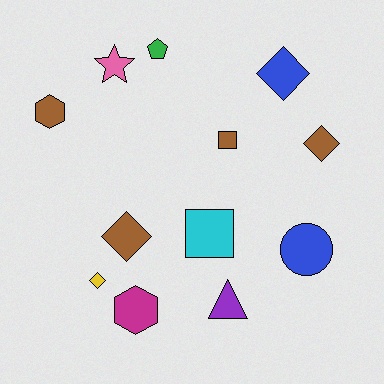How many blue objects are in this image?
There are 2 blue objects.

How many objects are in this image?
There are 12 objects.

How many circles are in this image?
There is 1 circle.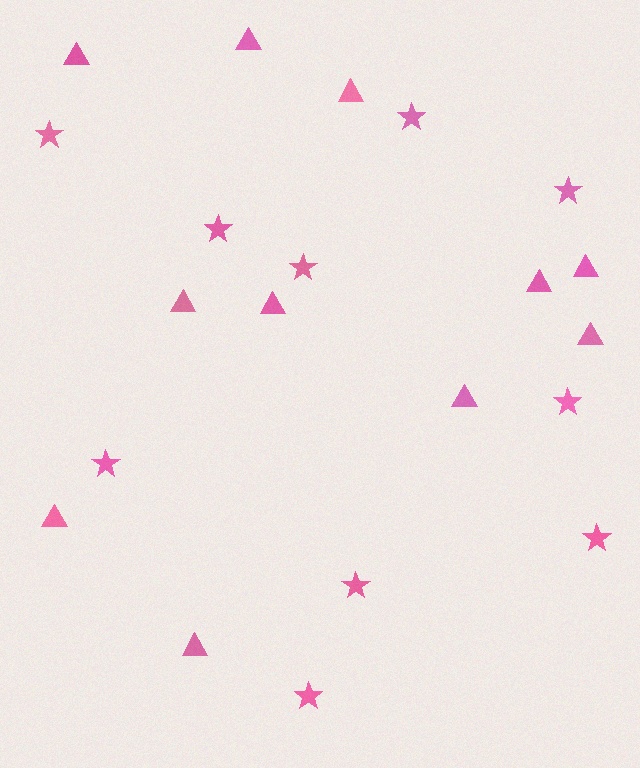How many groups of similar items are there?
There are 2 groups: one group of triangles (11) and one group of stars (10).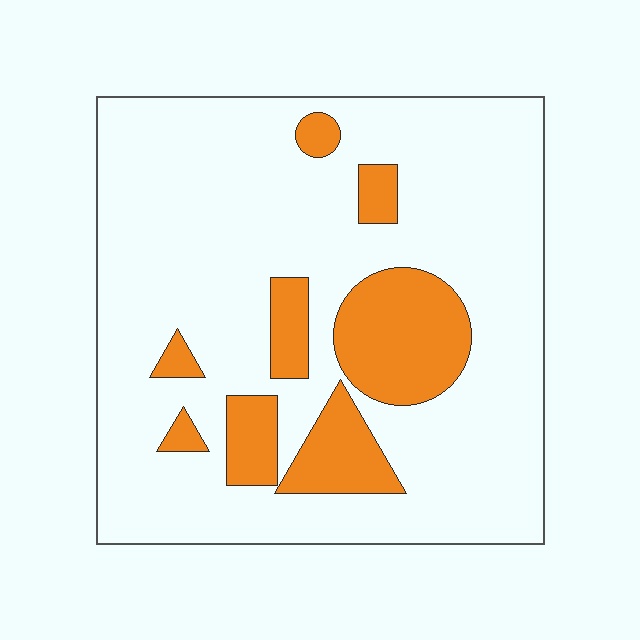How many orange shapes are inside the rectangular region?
8.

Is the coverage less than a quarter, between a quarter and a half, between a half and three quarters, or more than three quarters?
Less than a quarter.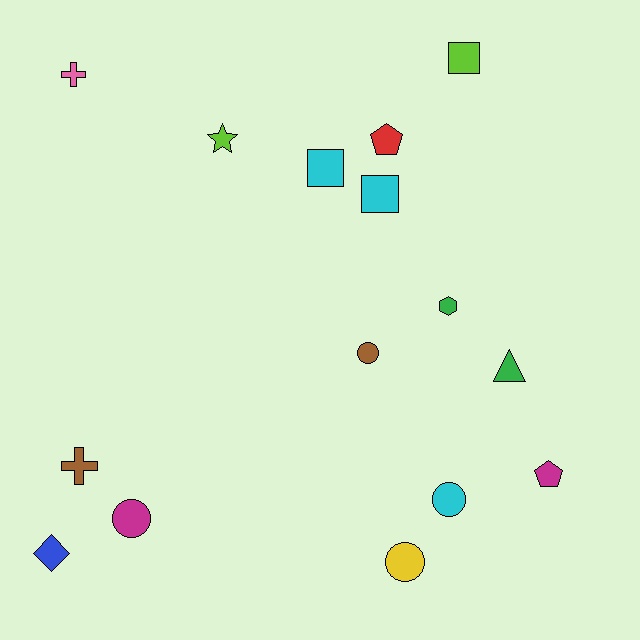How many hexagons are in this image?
There is 1 hexagon.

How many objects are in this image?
There are 15 objects.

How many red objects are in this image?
There is 1 red object.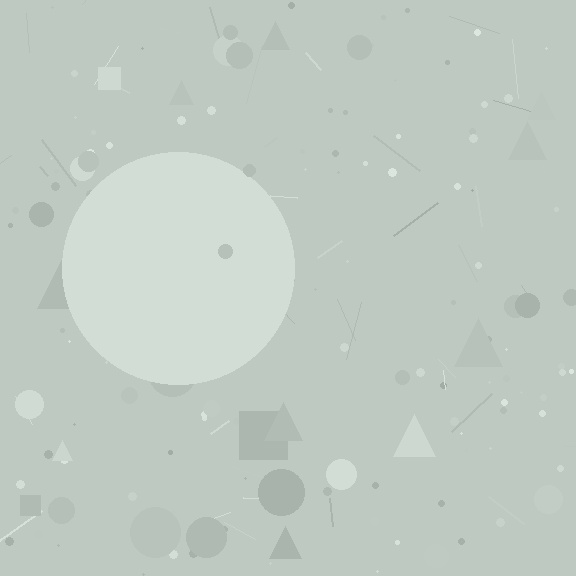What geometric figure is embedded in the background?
A circle is embedded in the background.